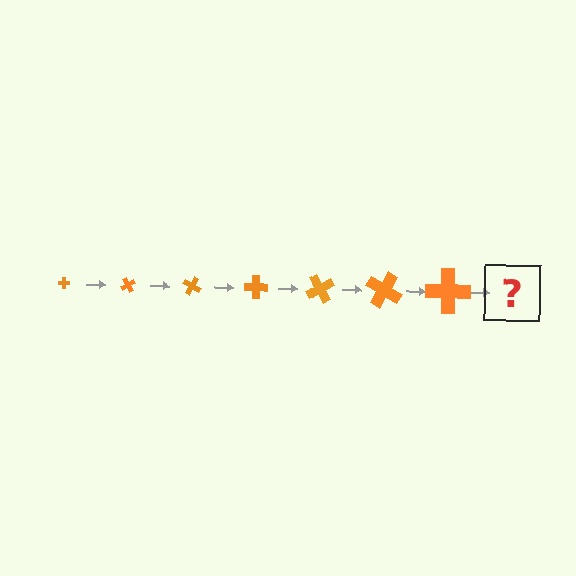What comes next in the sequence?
The next element should be a cross, larger than the previous one and rotated 420 degrees from the start.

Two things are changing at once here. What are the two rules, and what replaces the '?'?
The two rules are that the cross grows larger each step and it rotates 60 degrees each step. The '?' should be a cross, larger than the previous one and rotated 420 degrees from the start.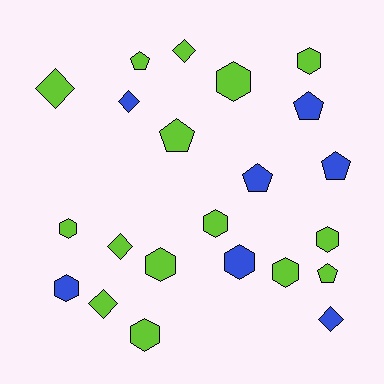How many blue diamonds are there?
There are 2 blue diamonds.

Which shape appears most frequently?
Hexagon, with 10 objects.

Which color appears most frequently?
Lime, with 15 objects.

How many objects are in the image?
There are 22 objects.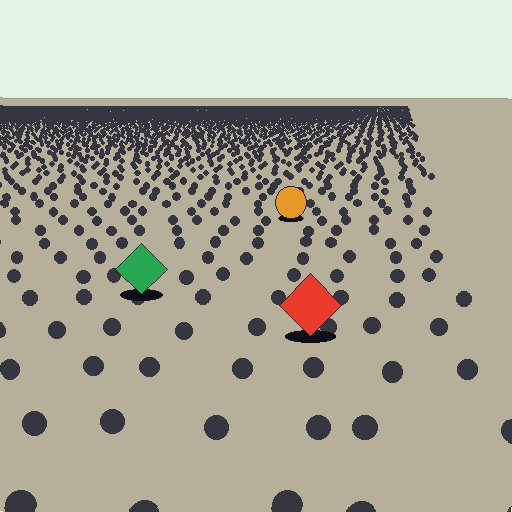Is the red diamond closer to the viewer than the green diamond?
Yes. The red diamond is closer — you can tell from the texture gradient: the ground texture is coarser near it.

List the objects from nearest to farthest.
From nearest to farthest: the red diamond, the green diamond, the orange circle.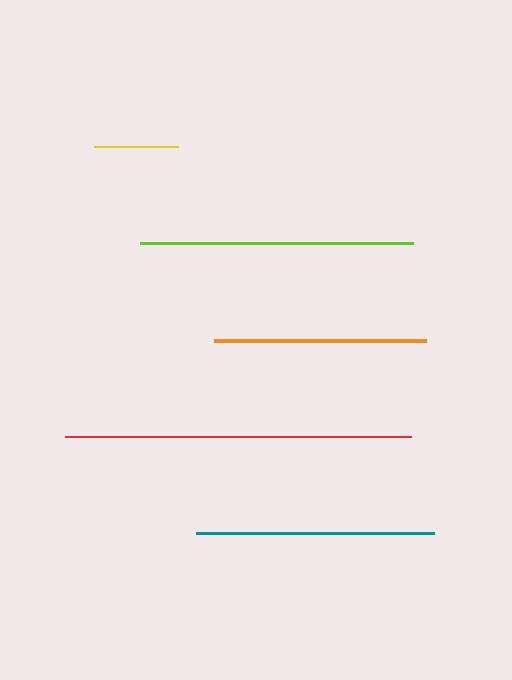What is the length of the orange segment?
The orange segment is approximately 213 pixels long.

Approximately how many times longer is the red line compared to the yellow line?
The red line is approximately 4.1 times the length of the yellow line.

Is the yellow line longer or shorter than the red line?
The red line is longer than the yellow line.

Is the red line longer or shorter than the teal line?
The red line is longer than the teal line.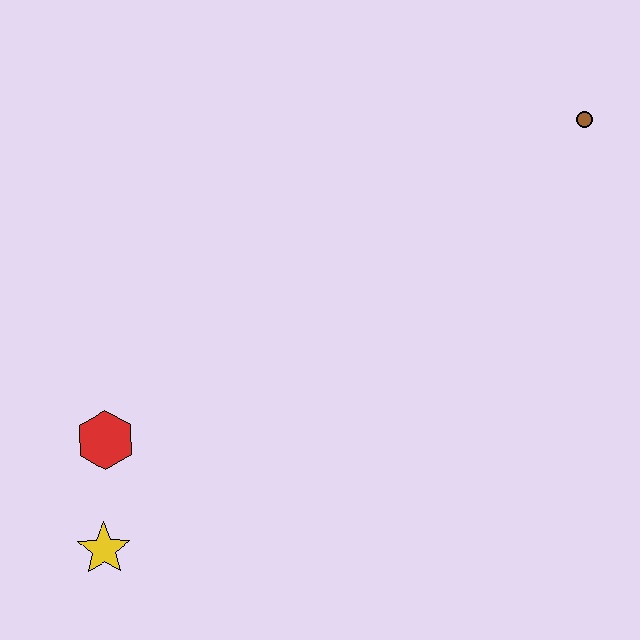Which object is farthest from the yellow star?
The brown circle is farthest from the yellow star.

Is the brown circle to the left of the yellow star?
No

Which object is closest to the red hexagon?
The yellow star is closest to the red hexagon.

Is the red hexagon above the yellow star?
Yes